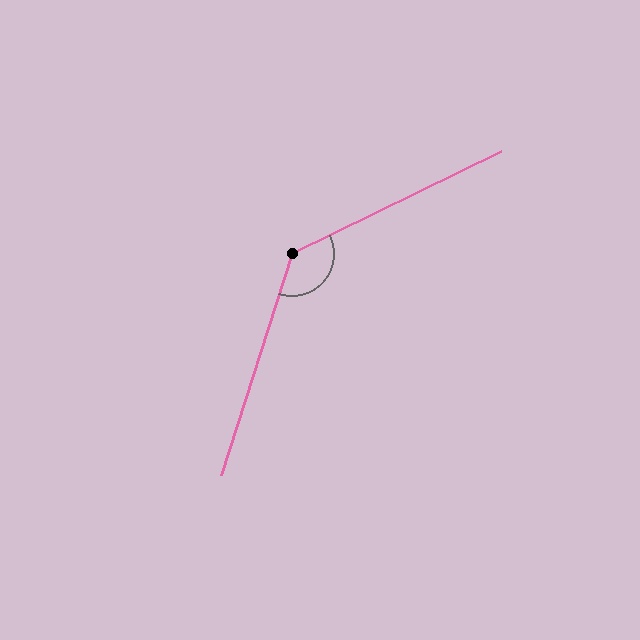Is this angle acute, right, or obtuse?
It is obtuse.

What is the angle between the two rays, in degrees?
Approximately 134 degrees.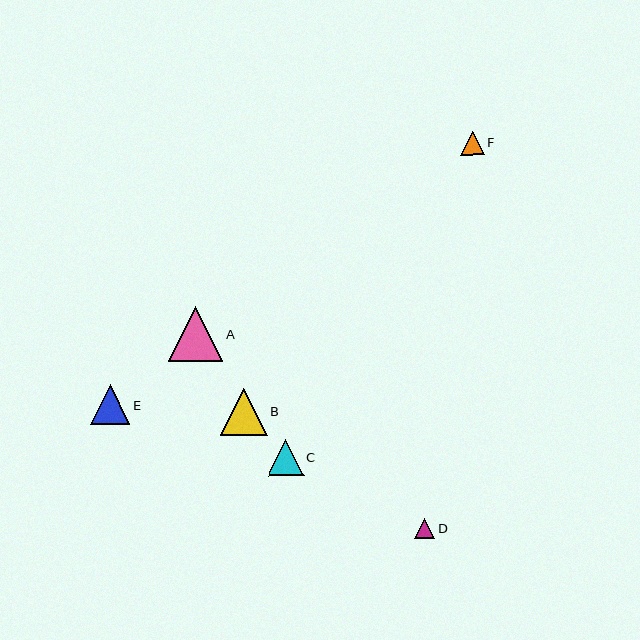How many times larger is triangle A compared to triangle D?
Triangle A is approximately 2.7 times the size of triangle D.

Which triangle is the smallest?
Triangle D is the smallest with a size of approximately 20 pixels.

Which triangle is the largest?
Triangle A is the largest with a size of approximately 54 pixels.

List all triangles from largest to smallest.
From largest to smallest: A, B, E, C, F, D.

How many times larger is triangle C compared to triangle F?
Triangle C is approximately 1.5 times the size of triangle F.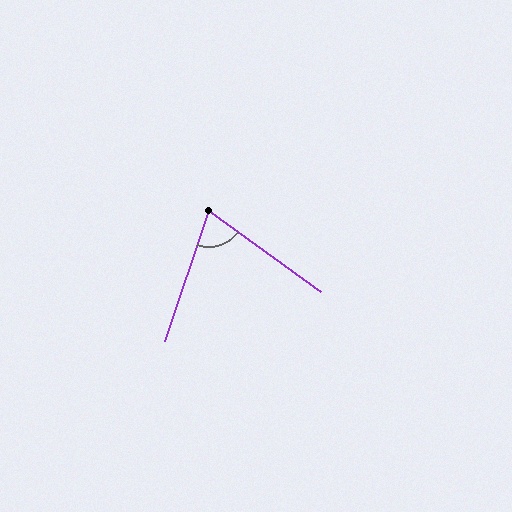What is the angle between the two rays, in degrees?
Approximately 73 degrees.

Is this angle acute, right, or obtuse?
It is acute.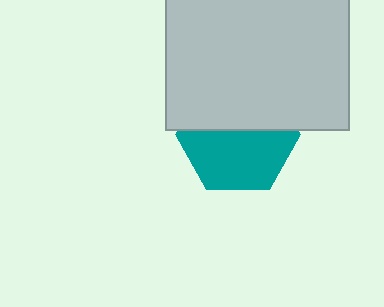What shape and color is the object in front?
The object in front is a light gray rectangle.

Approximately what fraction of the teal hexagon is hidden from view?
Roughly 46% of the teal hexagon is hidden behind the light gray rectangle.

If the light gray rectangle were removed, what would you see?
You would see the complete teal hexagon.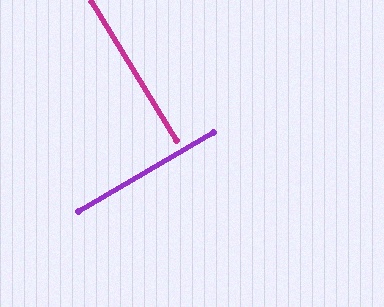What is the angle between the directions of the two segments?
Approximately 89 degrees.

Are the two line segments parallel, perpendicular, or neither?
Perpendicular — they meet at approximately 89°.